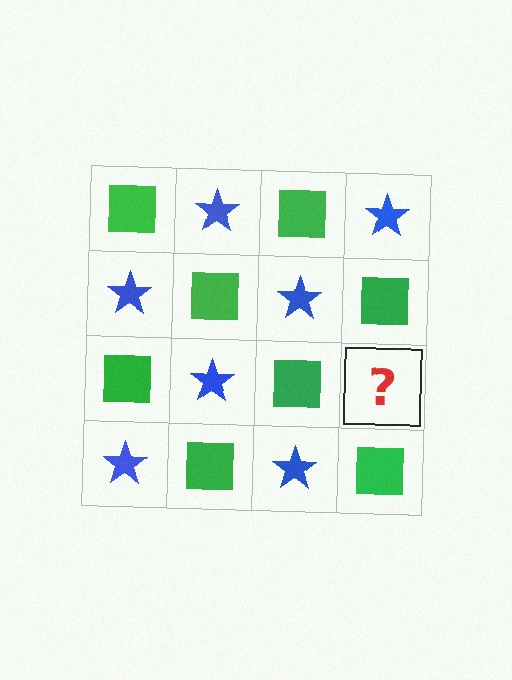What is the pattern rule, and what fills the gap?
The rule is that it alternates green square and blue star in a checkerboard pattern. The gap should be filled with a blue star.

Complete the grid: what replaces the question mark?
The question mark should be replaced with a blue star.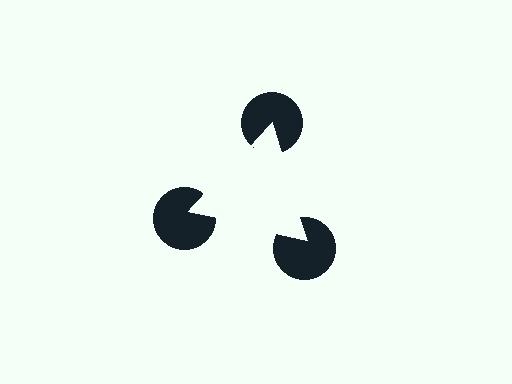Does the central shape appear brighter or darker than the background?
It typically appears slightly brighter than the background, even though no actual brightness change is drawn.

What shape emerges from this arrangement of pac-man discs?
An illusory triangle — its edges are inferred from the aligned wedge cuts in the pac-man discs, not physically drawn.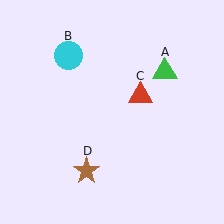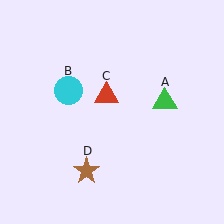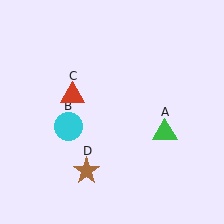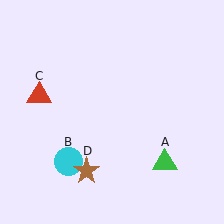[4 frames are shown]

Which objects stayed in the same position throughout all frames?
Brown star (object D) remained stationary.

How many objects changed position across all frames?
3 objects changed position: green triangle (object A), cyan circle (object B), red triangle (object C).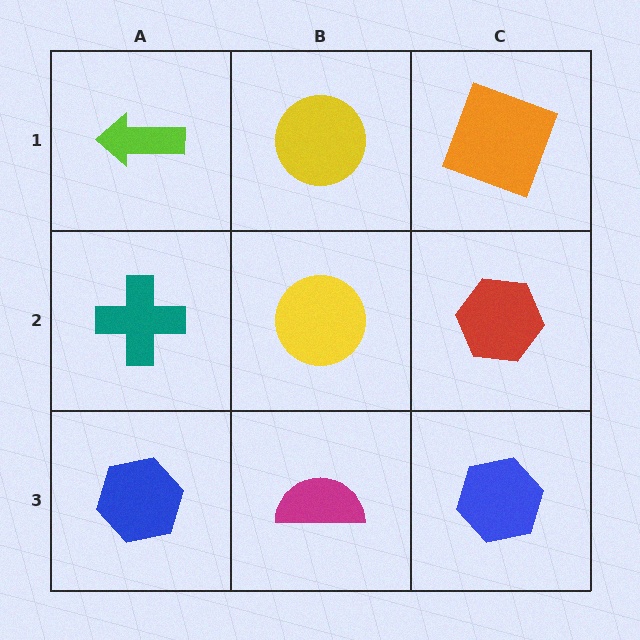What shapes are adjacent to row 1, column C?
A red hexagon (row 2, column C), a yellow circle (row 1, column B).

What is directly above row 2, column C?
An orange square.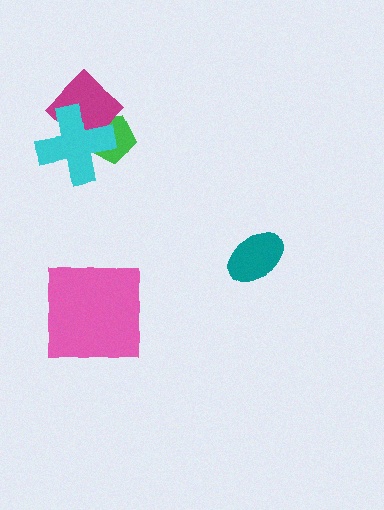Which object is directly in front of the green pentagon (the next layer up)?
The magenta diamond is directly in front of the green pentagon.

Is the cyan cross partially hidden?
No, no other shape covers it.